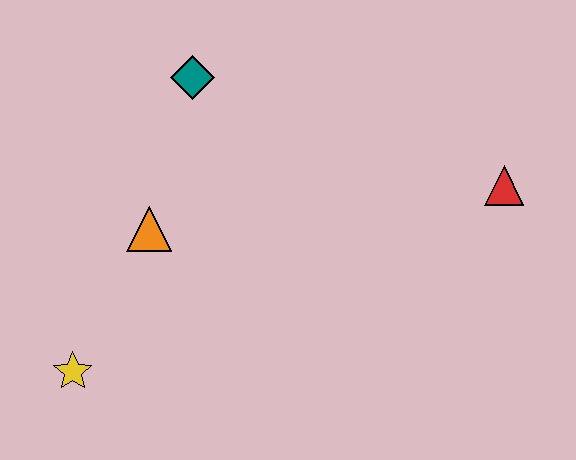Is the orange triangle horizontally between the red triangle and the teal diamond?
No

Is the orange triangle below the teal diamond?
Yes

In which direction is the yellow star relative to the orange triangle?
The yellow star is below the orange triangle.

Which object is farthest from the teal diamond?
The red triangle is farthest from the teal diamond.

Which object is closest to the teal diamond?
The orange triangle is closest to the teal diamond.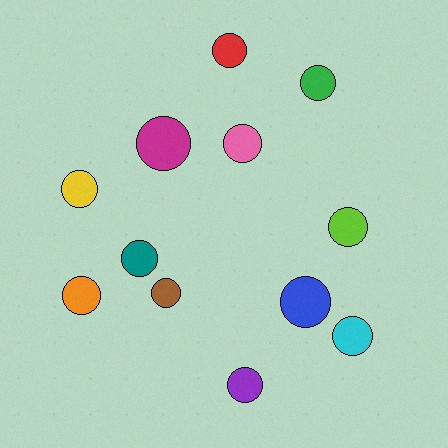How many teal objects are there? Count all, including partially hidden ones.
There is 1 teal object.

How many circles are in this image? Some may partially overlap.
There are 12 circles.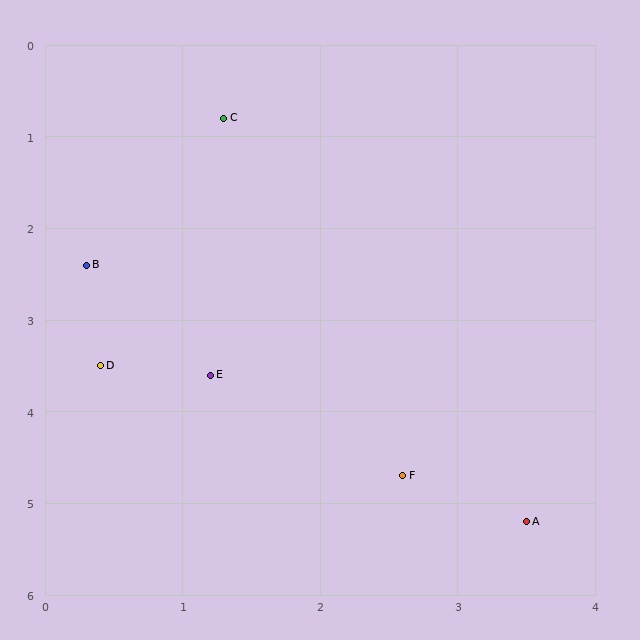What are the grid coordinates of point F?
Point F is at approximately (2.6, 4.7).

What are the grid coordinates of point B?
Point B is at approximately (0.3, 2.4).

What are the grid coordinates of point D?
Point D is at approximately (0.4, 3.5).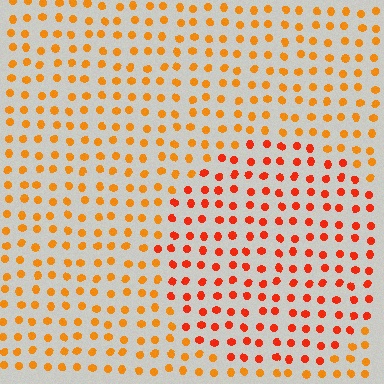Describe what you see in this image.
The image is filled with small orange elements in a uniform arrangement. A circle-shaped region is visible where the elements are tinted to a slightly different hue, forming a subtle color boundary.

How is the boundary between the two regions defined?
The boundary is defined purely by a slight shift in hue (about 26 degrees). Spacing, size, and orientation are identical on both sides.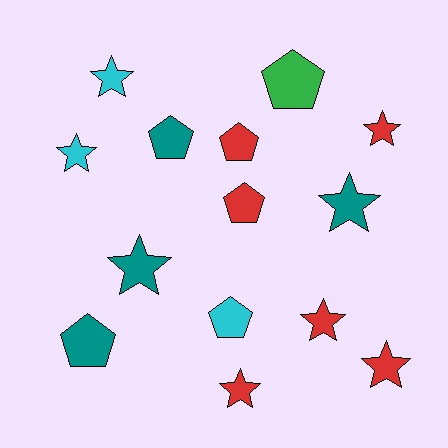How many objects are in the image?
There are 14 objects.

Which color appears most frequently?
Red, with 6 objects.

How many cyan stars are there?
There are 2 cyan stars.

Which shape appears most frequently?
Star, with 8 objects.